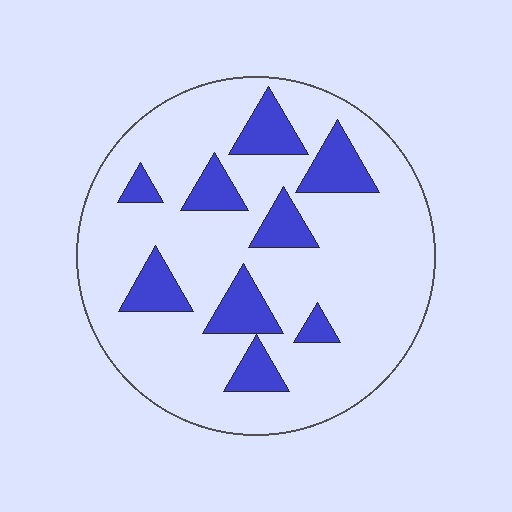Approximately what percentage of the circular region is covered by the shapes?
Approximately 20%.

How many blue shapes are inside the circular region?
9.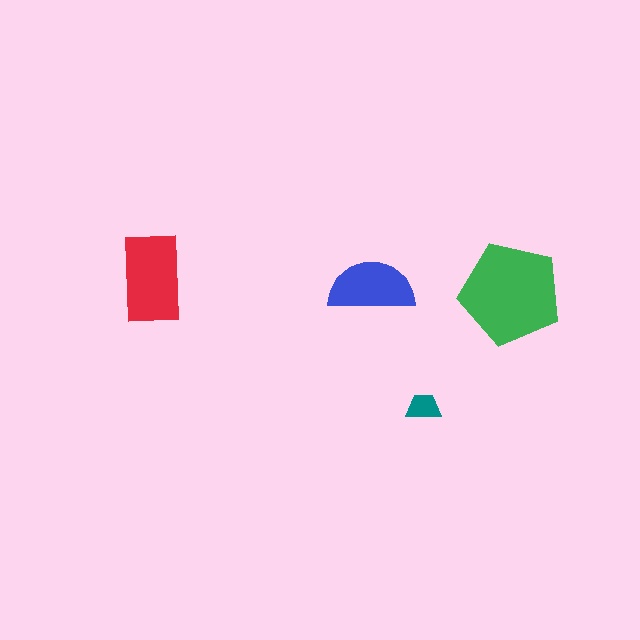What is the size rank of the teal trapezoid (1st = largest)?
4th.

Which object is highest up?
The red rectangle is topmost.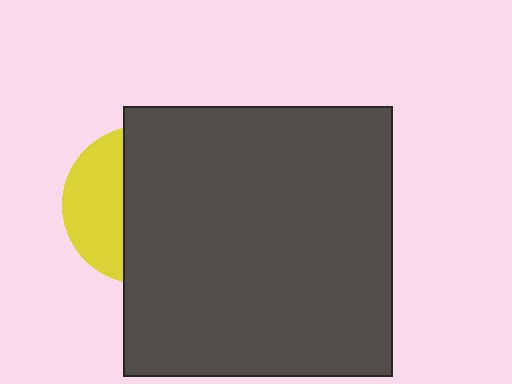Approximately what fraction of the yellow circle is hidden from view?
Roughly 64% of the yellow circle is hidden behind the dark gray square.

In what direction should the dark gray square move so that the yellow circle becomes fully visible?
The dark gray square should move right. That is the shortest direction to clear the overlap and leave the yellow circle fully visible.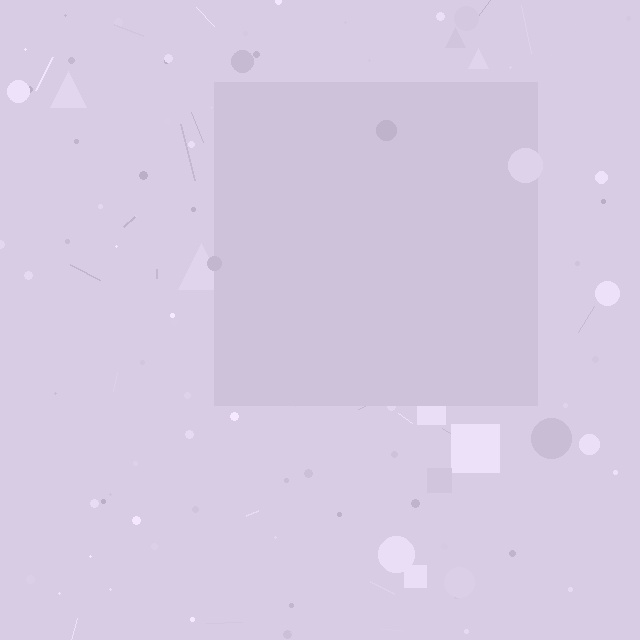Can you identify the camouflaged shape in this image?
The camouflaged shape is a square.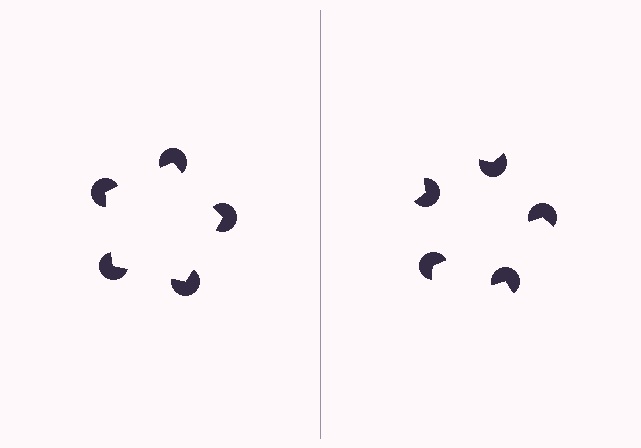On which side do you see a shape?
An illusory pentagon appears on the left side. On the right side the wedge cuts are rotated, so no coherent shape forms.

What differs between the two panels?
The pac-man discs are positioned identically on both sides; only the wedge orientations differ. On the left they align to a pentagon; on the right they are misaligned.